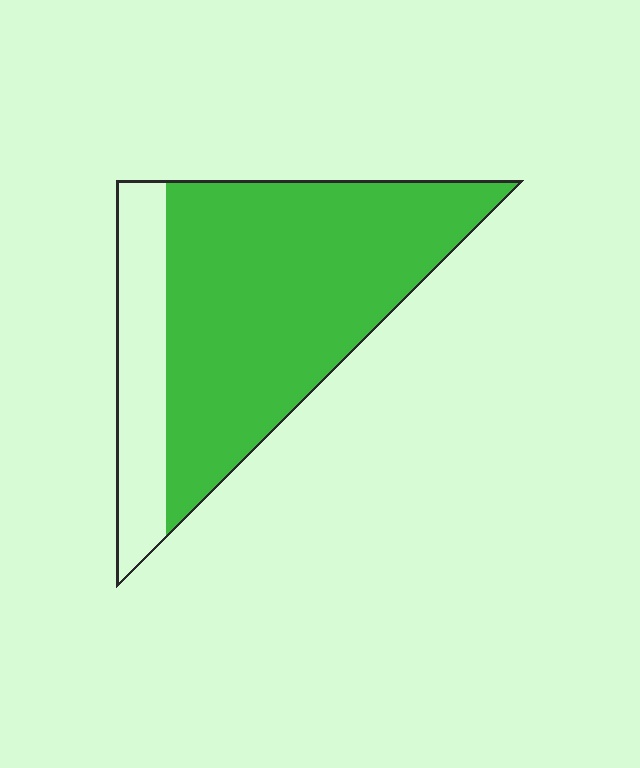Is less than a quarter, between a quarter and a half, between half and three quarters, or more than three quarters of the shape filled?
More than three quarters.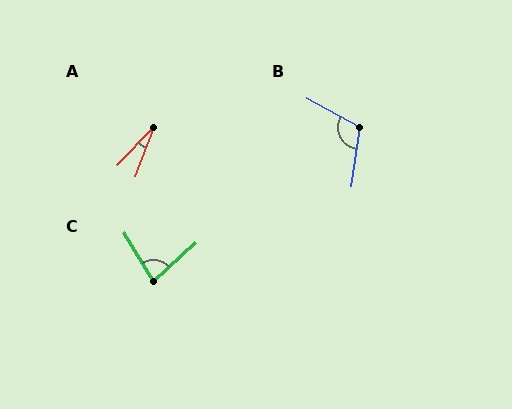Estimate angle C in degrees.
Approximately 78 degrees.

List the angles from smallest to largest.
A (23°), C (78°), B (111°).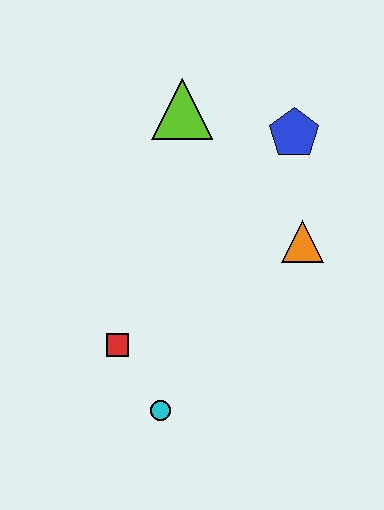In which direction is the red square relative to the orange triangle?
The red square is to the left of the orange triangle.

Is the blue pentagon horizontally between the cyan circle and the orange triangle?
Yes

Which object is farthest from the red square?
The blue pentagon is farthest from the red square.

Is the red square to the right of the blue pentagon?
No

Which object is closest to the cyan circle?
The red square is closest to the cyan circle.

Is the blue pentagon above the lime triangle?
No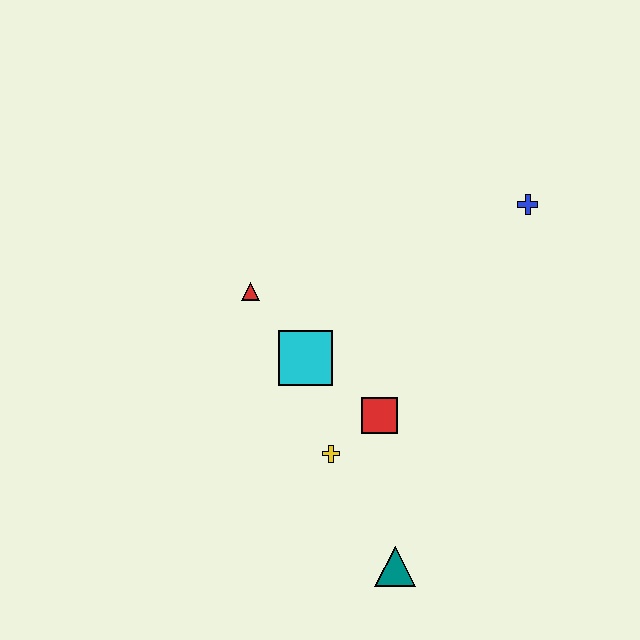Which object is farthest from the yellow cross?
The blue cross is farthest from the yellow cross.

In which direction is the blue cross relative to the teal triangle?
The blue cross is above the teal triangle.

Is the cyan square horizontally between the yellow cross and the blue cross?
No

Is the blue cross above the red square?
Yes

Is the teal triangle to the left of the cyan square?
No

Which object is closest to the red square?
The yellow cross is closest to the red square.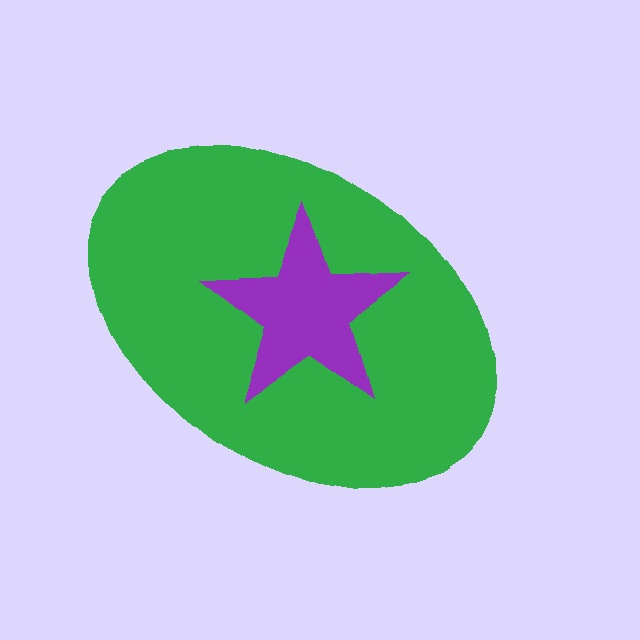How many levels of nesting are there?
2.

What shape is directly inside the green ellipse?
The purple star.